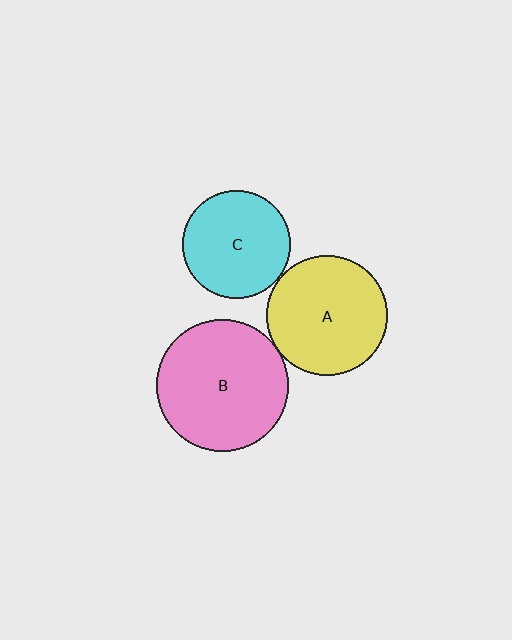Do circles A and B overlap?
Yes.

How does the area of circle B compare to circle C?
Approximately 1.5 times.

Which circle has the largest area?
Circle B (pink).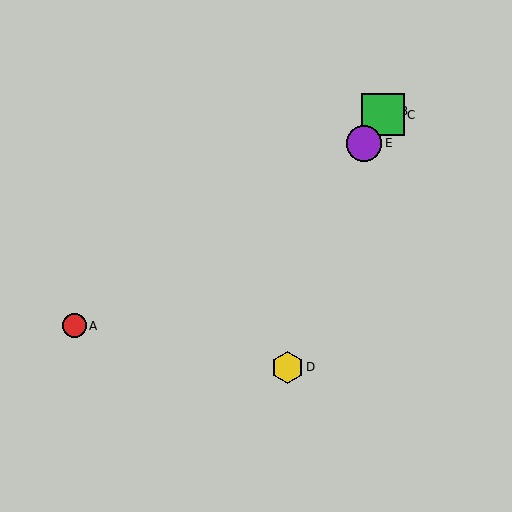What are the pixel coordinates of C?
Object C is at (383, 115).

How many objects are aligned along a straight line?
3 objects (B, C, E) are aligned along a straight line.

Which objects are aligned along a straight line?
Objects B, C, E are aligned along a straight line.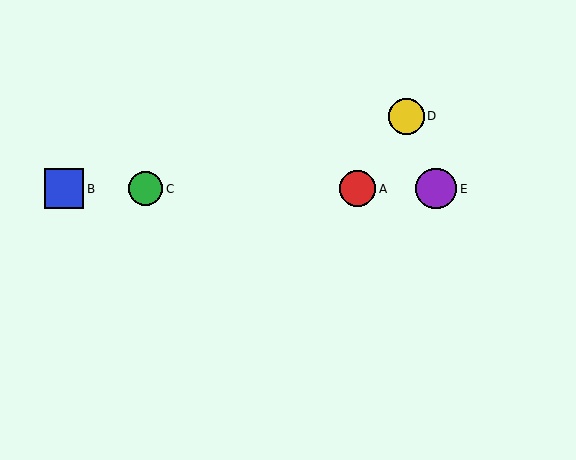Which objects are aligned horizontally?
Objects A, B, C, E are aligned horizontally.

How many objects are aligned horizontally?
4 objects (A, B, C, E) are aligned horizontally.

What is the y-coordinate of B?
Object B is at y≈189.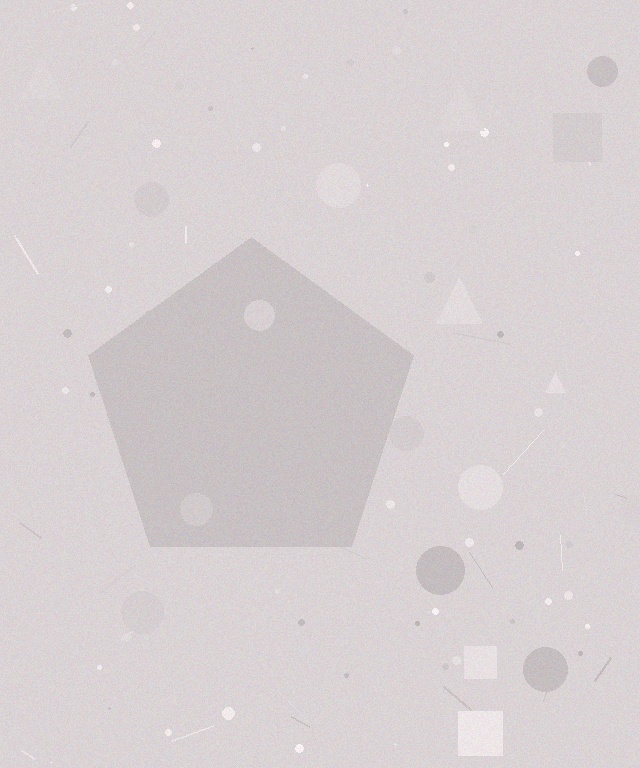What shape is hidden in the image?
A pentagon is hidden in the image.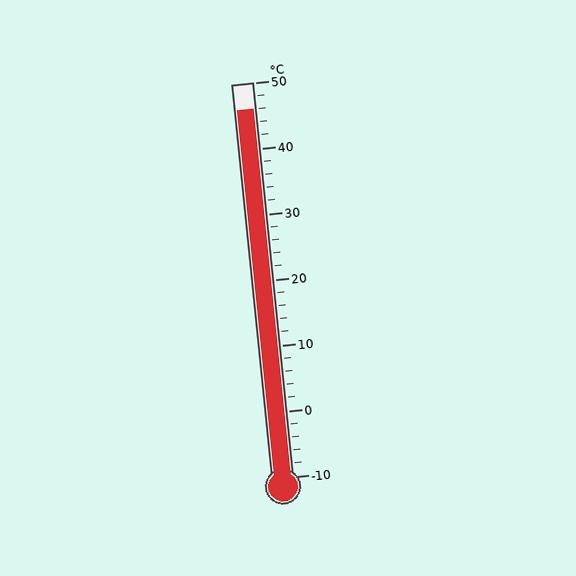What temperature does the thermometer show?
The thermometer shows approximately 46°C.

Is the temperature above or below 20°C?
The temperature is above 20°C.